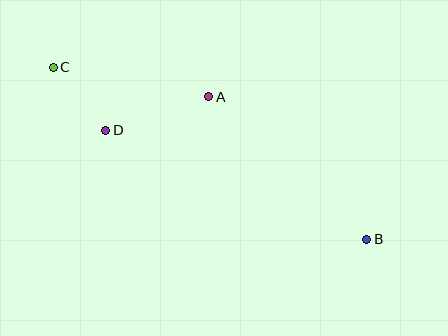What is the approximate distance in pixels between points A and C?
The distance between A and C is approximately 159 pixels.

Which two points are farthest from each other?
Points B and C are farthest from each other.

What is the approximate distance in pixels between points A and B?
The distance between A and B is approximately 212 pixels.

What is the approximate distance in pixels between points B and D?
The distance between B and D is approximately 283 pixels.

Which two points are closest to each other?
Points C and D are closest to each other.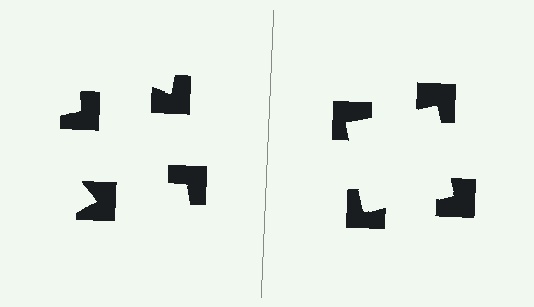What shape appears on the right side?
An illusory square.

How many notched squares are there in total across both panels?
8 — 4 on each side.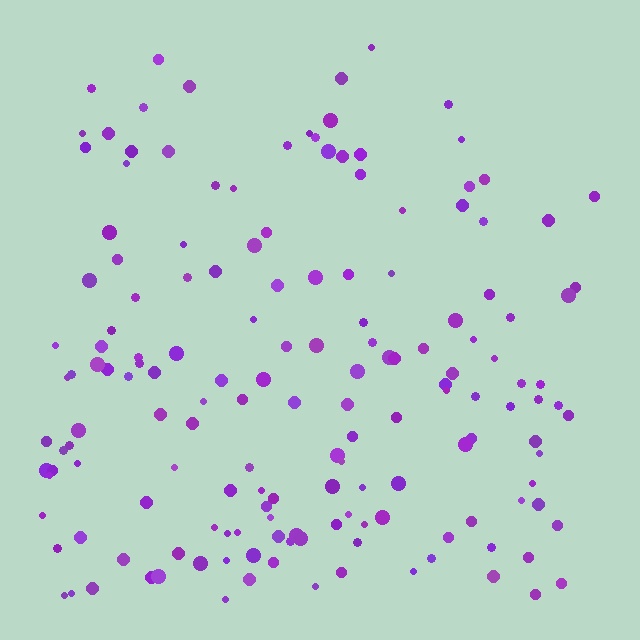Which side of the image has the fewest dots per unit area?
The top.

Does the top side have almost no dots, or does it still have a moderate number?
Still a moderate number, just noticeably fewer than the bottom.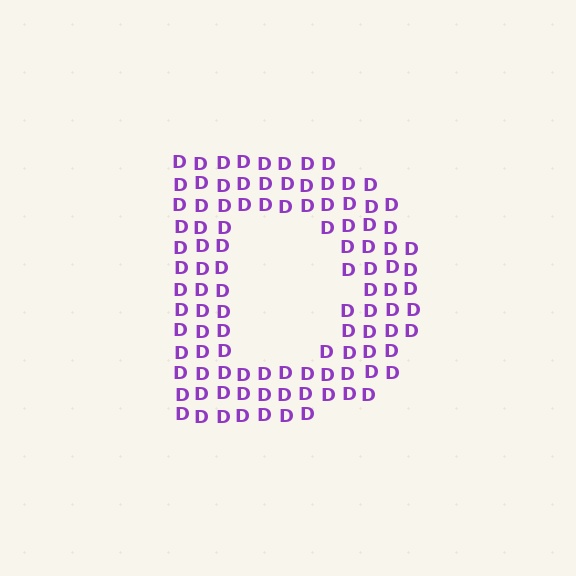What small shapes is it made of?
It is made of small letter D's.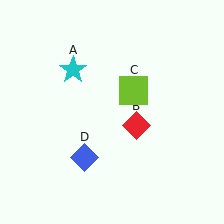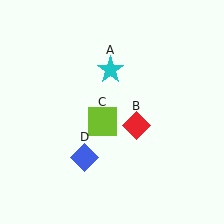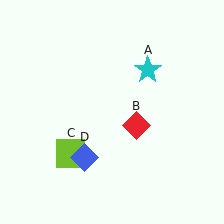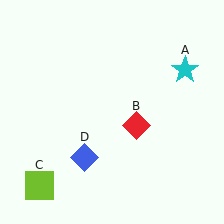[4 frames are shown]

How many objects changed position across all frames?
2 objects changed position: cyan star (object A), lime square (object C).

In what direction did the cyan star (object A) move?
The cyan star (object A) moved right.